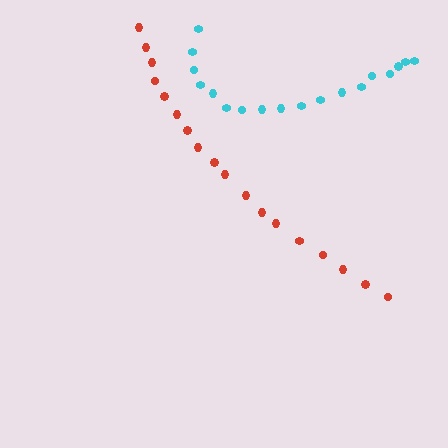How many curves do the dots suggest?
There are 2 distinct paths.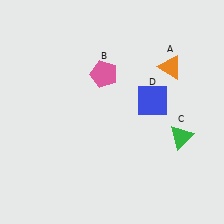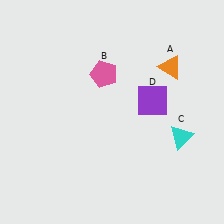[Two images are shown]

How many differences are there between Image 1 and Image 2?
There are 2 differences between the two images.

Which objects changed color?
C changed from green to cyan. D changed from blue to purple.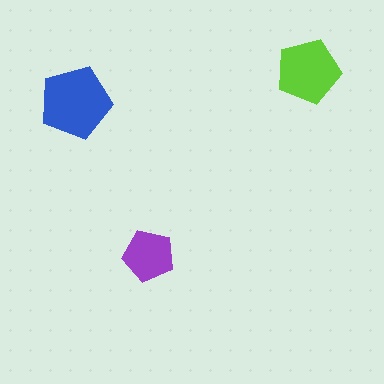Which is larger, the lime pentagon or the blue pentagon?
The blue one.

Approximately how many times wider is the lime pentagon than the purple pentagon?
About 1.5 times wider.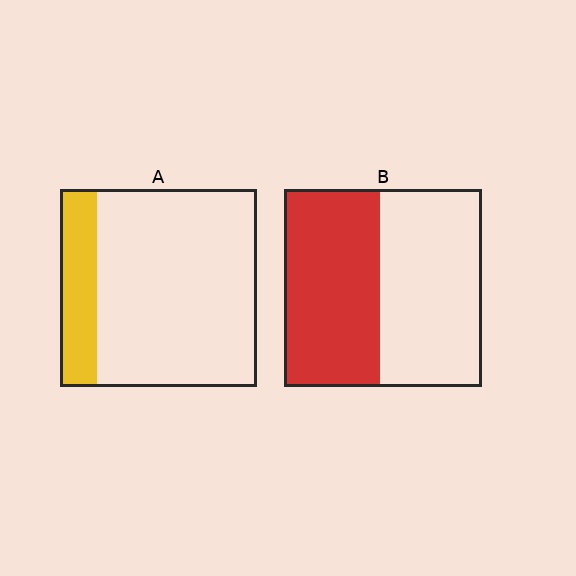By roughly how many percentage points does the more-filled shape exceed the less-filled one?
By roughly 30 percentage points (B over A).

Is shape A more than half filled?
No.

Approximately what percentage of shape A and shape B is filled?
A is approximately 20% and B is approximately 50%.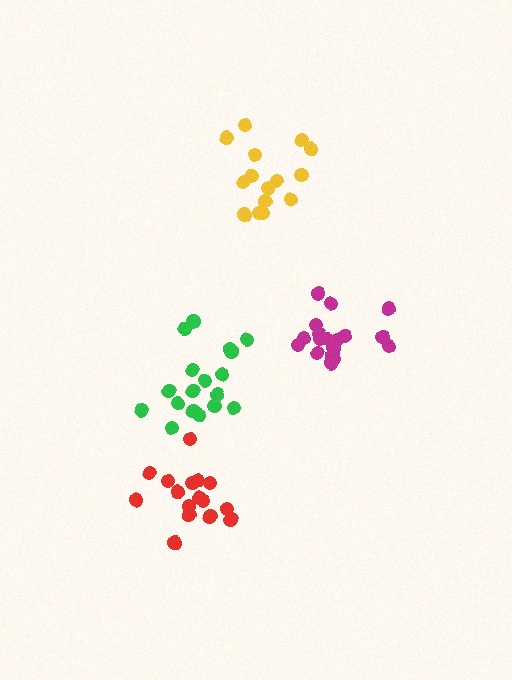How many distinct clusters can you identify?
There are 4 distinct clusters.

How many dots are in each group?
Group 1: 19 dots, Group 2: 15 dots, Group 3: 18 dots, Group 4: 16 dots (68 total).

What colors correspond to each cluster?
The clusters are colored: magenta, yellow, green, red.